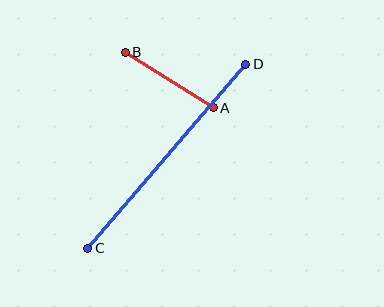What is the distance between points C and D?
The distance is approximately 243 pixels.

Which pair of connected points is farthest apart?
Points C and D are farthest apart.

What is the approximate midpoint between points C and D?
The midpoint is at approximately (167, 156) pixels.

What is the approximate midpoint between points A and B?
The midpoint is at approximately (169, 80) pixels.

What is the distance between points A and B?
The distance is approximately 104 pixels.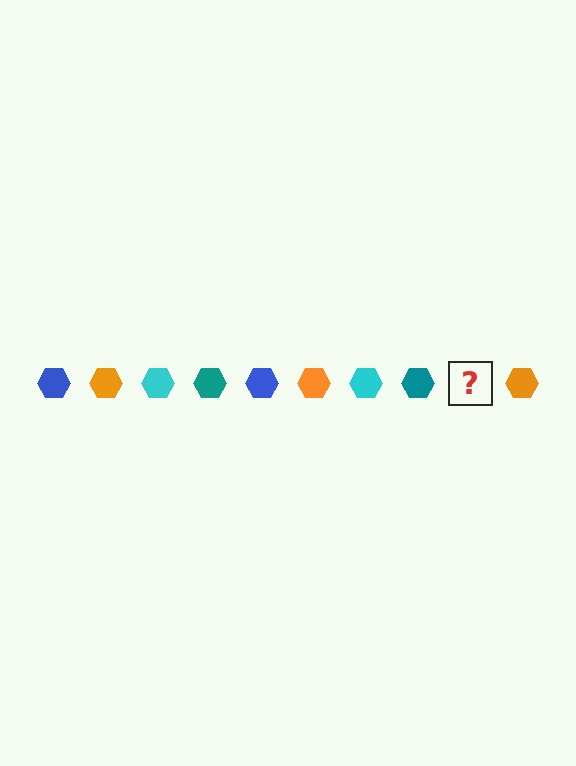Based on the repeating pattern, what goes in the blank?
The blank should be a blue hexagon.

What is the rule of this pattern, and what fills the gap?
The rule is that the pattern cycles through blue, orange, cyan, teal hexagons. The gap should be filled with a blue hexagon.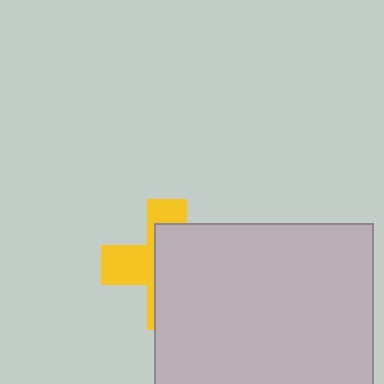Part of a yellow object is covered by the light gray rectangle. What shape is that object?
It is a cross.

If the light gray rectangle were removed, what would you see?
You would see the complete yellow cross.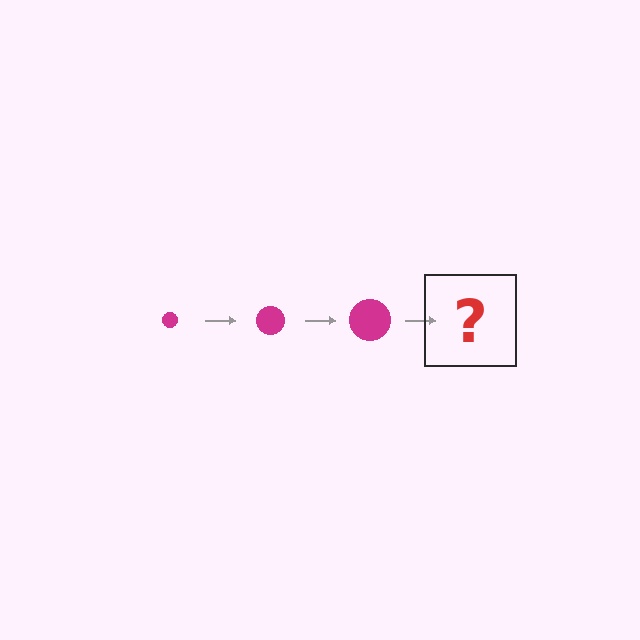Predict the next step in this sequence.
The next step is a magenta circle, larger than the previous one.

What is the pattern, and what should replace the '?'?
The pattern is that the circle gets progressively larger each step. The '?' should be a magenta circle, larger than the previous one.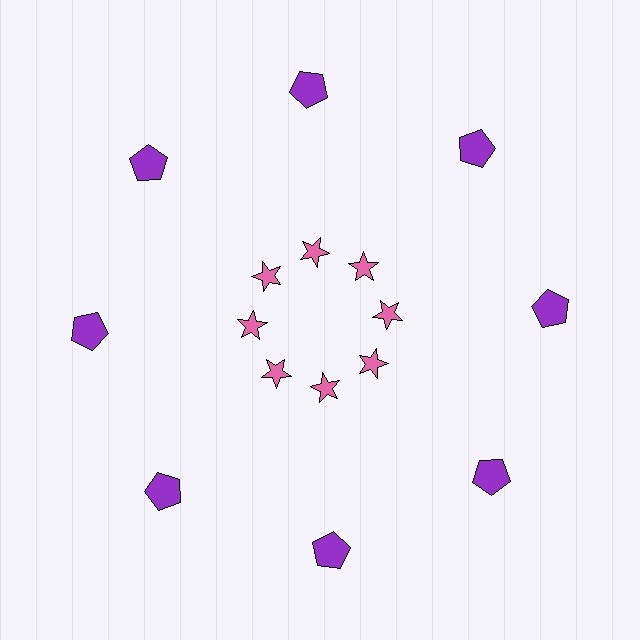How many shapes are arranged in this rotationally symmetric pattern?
There are 16 shapes, arranged in 8 groups of 2.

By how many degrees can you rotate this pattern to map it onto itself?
The pattern maps onto itself every 45 degrees of rotation.